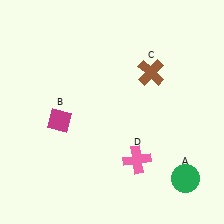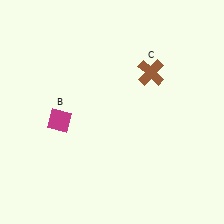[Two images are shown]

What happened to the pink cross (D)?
The pink cross (D) was removed in Image 2. It was in the bottom-right area of Image 1.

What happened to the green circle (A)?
The green circle (A) was removed in Image 2. It was in the bottom-right area of Image 1.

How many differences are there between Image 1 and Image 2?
There are 2 differences between the two images.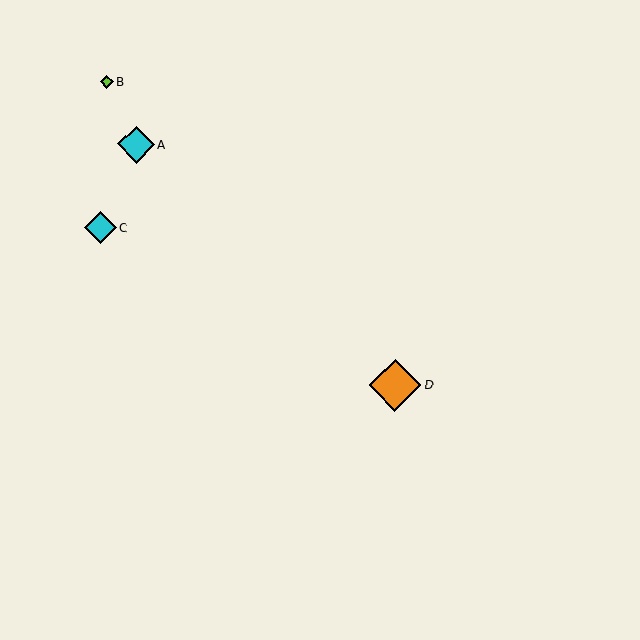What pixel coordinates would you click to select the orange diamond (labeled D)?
Click at (395, 385) to select the orange diamond D.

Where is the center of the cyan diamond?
The center of the cyan diamond is at (100, 228).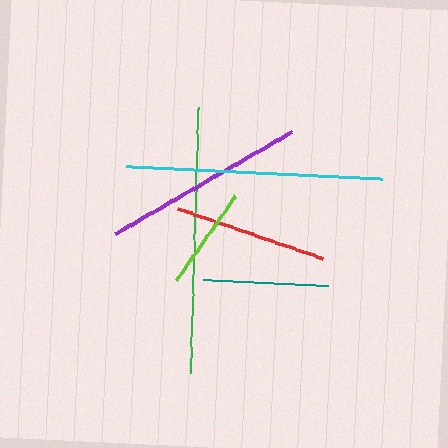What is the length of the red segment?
The red segment is approximately 155 pixels long.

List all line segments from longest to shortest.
From longest to shortest: green, cyan, purple, red, teal, lime.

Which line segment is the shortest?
The lime line is the shortest at approximately 103 pixels.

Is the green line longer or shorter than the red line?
The green line is longer than the red line.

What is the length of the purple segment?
The purple segment is approximately 203 pixels long.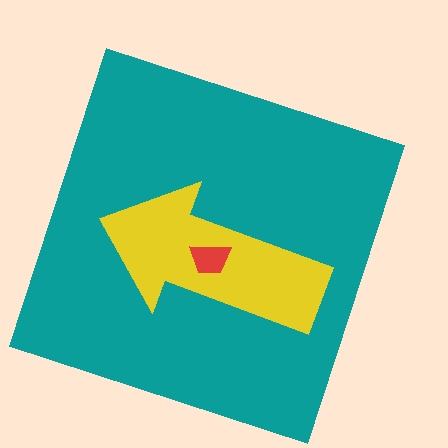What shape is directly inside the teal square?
The yellow arrow.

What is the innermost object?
The red trapezoid.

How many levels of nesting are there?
3.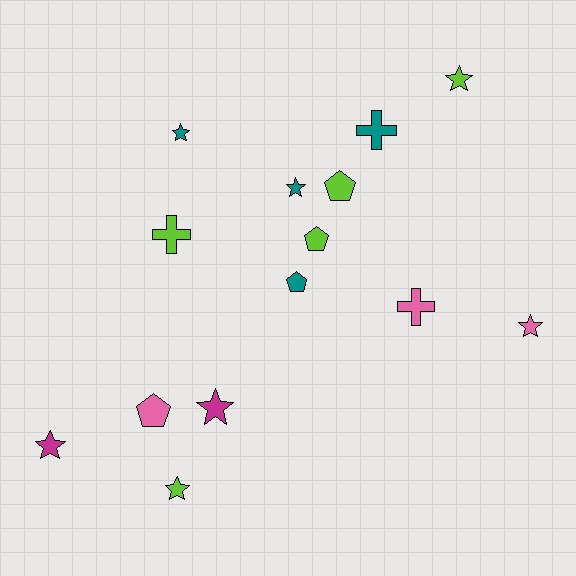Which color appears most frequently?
Lime, with 5 objects.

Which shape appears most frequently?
Star, with 7 objects.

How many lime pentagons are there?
There are 2 lime pentagons.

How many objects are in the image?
There are 14 objects.